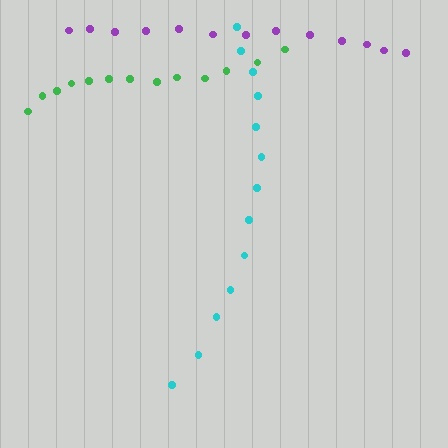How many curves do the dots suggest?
There are 3 distinct paths.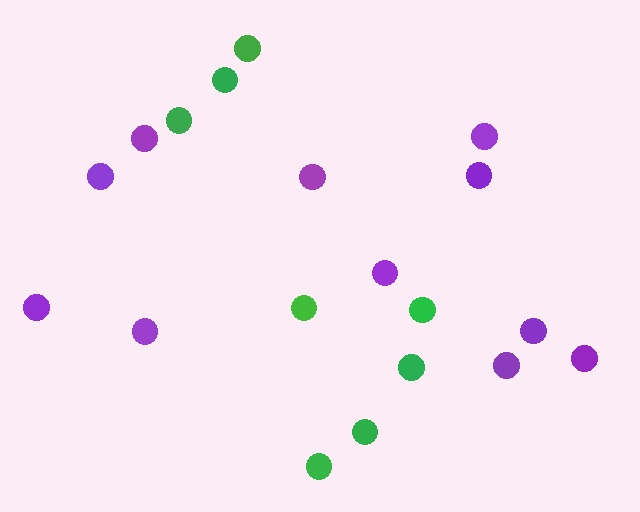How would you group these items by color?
There are 2 groups: one group of purple circles (11) and one group of green circles (8).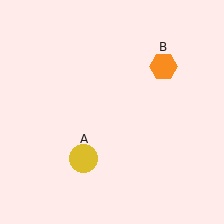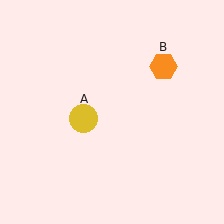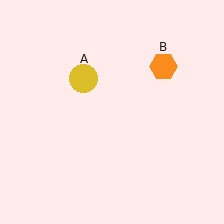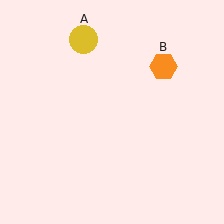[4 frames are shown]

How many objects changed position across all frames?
1 object changed position: yellow circle (object A).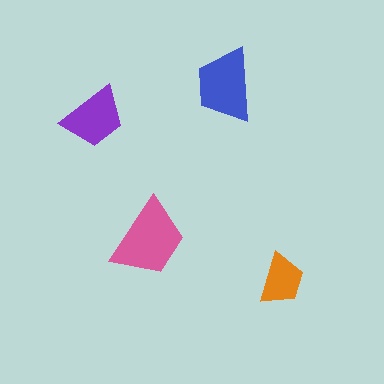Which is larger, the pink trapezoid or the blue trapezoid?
The pink one.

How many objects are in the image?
There are 4 objects in the image.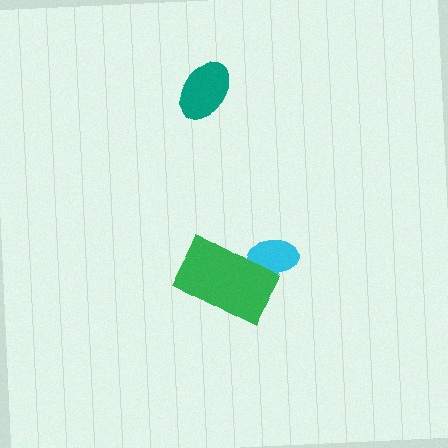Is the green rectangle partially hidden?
No, no other shape covers it.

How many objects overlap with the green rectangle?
1 object overlaps with the green rectangle.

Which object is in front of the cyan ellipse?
The green rectangle is in front of the cyan ellipse.